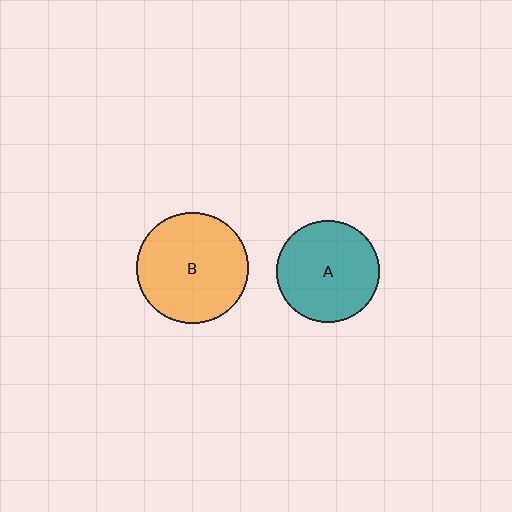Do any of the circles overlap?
No, none of the circles overlap.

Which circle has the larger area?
Circle B (orange).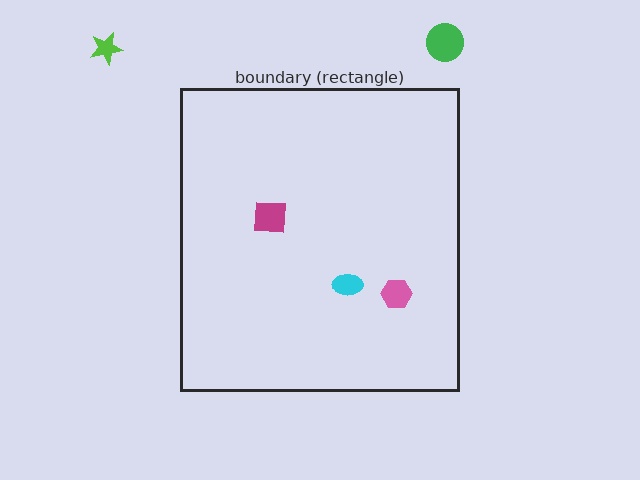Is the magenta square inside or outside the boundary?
Inside.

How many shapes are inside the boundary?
3 inside, 2 outside.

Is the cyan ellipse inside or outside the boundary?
Inside.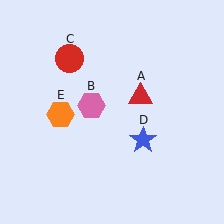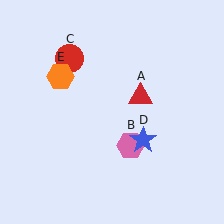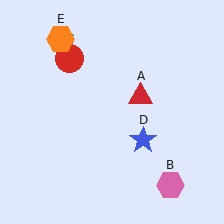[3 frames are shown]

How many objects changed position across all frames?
2 objects changed position: pink hexagon (object B), orange hexagon (object E).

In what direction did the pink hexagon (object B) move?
The pink hexagon (object B) moved down and to the right.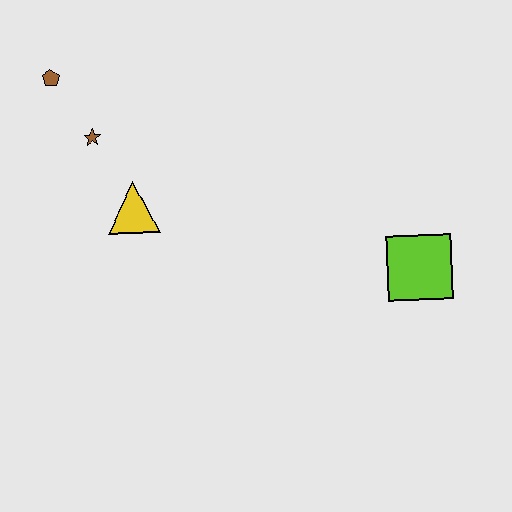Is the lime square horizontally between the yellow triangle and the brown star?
No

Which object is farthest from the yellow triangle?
The lime square is farthest from the yellow triangle.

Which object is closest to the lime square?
The yellow triangle is closest to the lime square.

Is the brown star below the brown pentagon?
Yes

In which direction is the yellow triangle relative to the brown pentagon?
The yellow triangle is below the brown pentagon.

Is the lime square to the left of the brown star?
No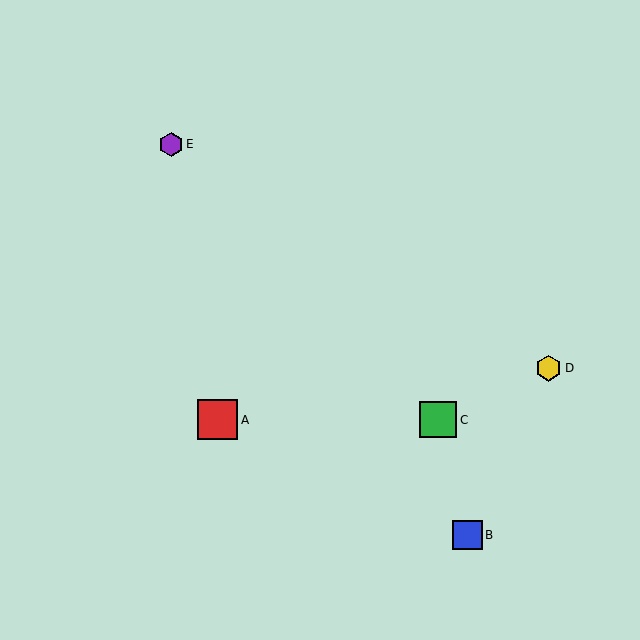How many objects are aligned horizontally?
2 objects (A, C) are aligned horizontally.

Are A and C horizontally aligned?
Yes, both are at y≈420.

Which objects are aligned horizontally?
Objects A, C are aligned horizontally.